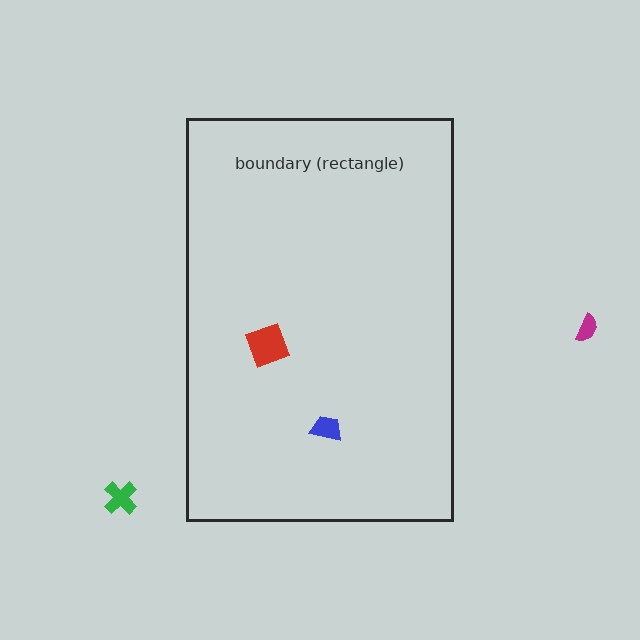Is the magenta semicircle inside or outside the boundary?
Outside.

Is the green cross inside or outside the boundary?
Outside.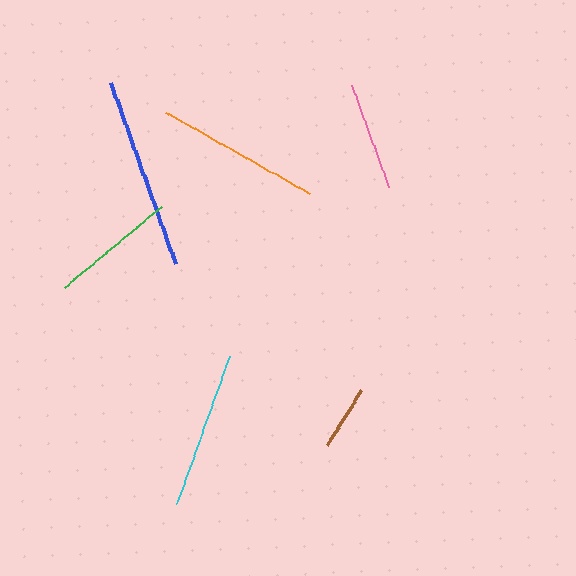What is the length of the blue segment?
The blue segment is approximately 193 pixels long.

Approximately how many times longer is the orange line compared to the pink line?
The orange line is approximately 1.5 times the length of the pink line.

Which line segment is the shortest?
The brown line is the shortest at approximately 64 pixels.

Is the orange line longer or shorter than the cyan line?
The orange line is longer than the cyan line.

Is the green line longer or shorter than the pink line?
The green line is longer than the pink line.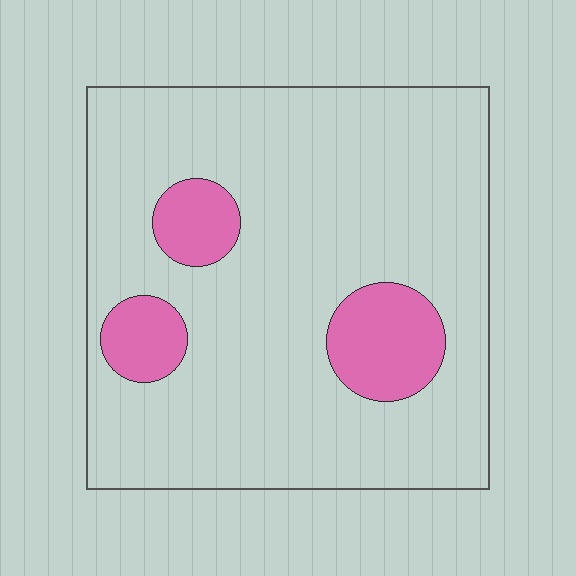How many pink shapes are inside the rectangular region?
3.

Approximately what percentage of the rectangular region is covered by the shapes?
Approximately 15%.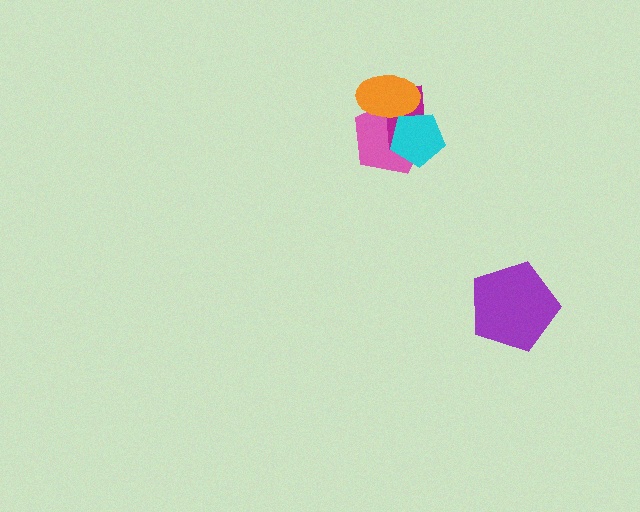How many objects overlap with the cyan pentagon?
3 objects overlap with the cyan pentagon.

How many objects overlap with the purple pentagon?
0 objects overlap with the purple pentagon.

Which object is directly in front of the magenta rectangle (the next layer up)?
The orange ellipse is directly in front of the magenta rectangle.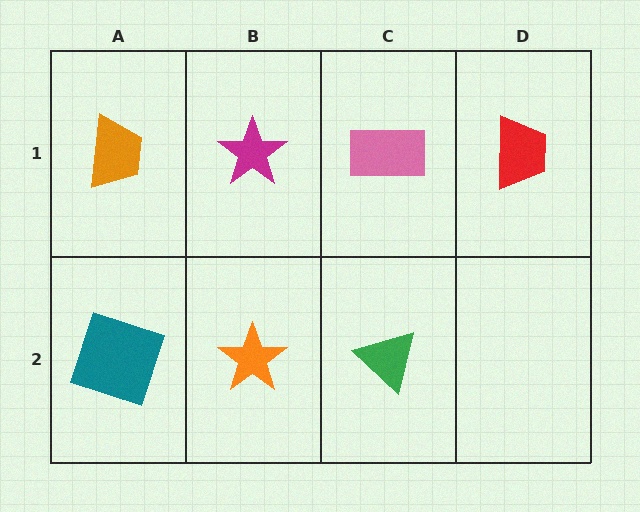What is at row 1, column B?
A magenta star.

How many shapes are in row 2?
3 shapes.